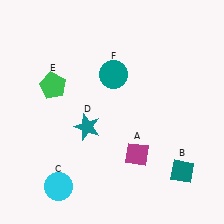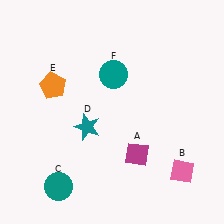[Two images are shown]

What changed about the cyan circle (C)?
In Image 1, C is cyan. In Image 2, it changed to teal.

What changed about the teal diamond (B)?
In Image 1, B is teal. In Image 2, it changed to pink.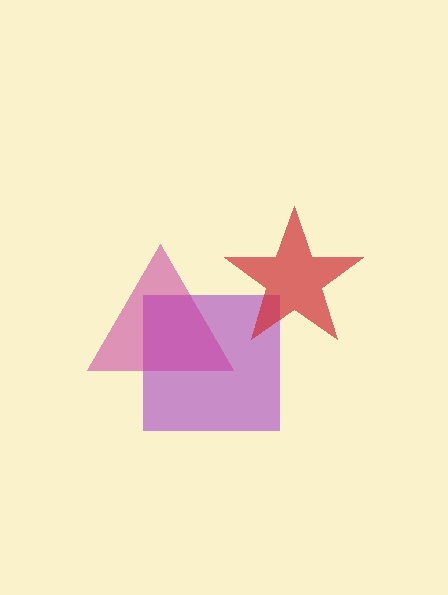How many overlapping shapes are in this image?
There are 3 overlapping shapes in the image.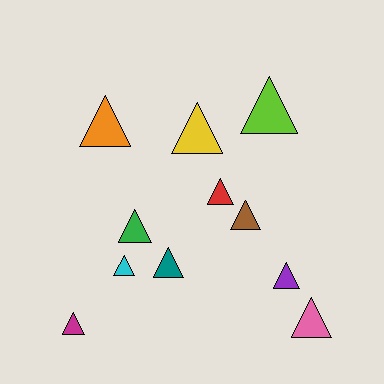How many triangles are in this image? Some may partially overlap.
There are 11 triangles.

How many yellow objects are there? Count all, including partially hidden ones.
There is 1 yellow object.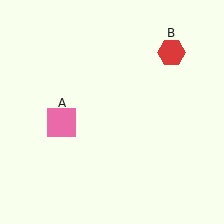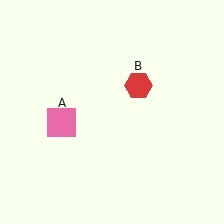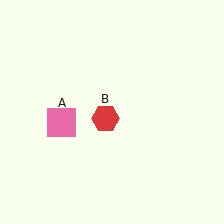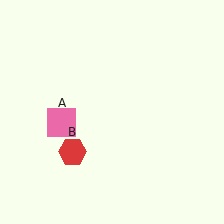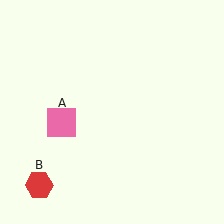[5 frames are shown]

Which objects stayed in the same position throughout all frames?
Pink square (object A) remained stationary.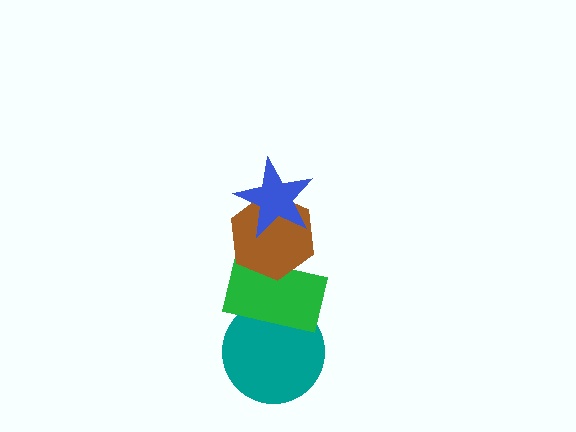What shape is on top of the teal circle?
The green rectangle is on top of the teal circle.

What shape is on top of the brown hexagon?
The blue star is on top of the brown hexagon.